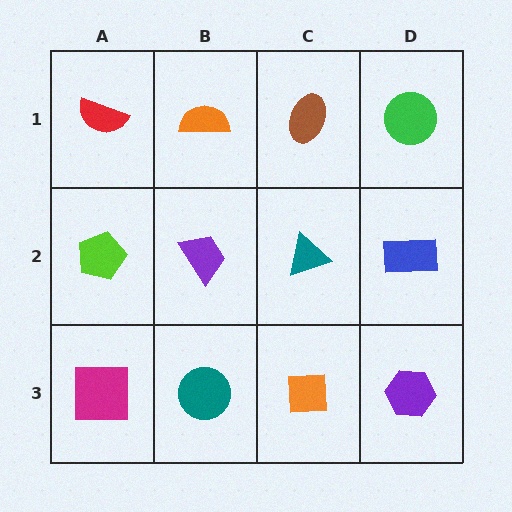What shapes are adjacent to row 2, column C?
A brown ellipse (row 1, column C), an orange square (row 3, column C), a purple trapezoid (row 2, column B), a blue rectangle (row 2, column D).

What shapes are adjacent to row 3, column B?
A purple trapezoid (row 2, column B), a magenta square (row 3, column A), an orange square (row 3, column C).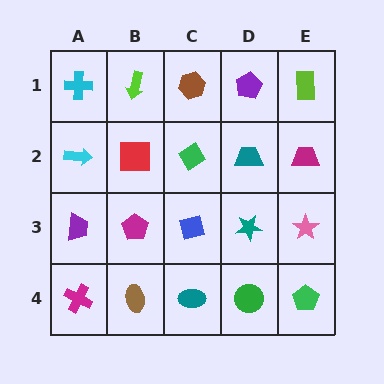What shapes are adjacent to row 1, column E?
A magenta trapezoid (row 2, column E), a purple pentagon (row 1, column D).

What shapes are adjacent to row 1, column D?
A teal trapezoid (row 2, column D), a brown hexagon (row 1, column C), a lime rectangle (row 1, column E).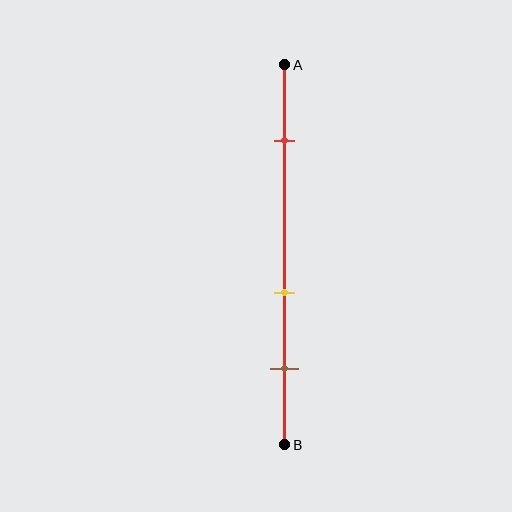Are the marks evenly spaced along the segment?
No, the marks are not evenly spaced.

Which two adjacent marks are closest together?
The yellow and brown marks are the closest adjacent pair.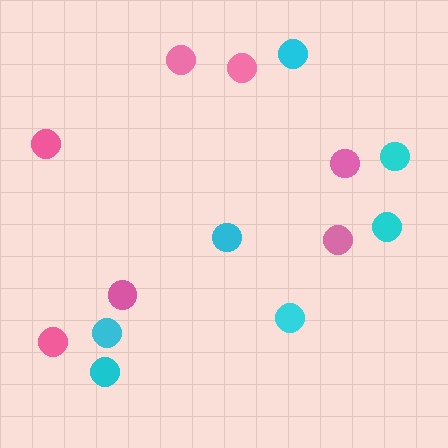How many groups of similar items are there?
There are 2 groups: one group of pink circles (7) and one group of cyan circles (7).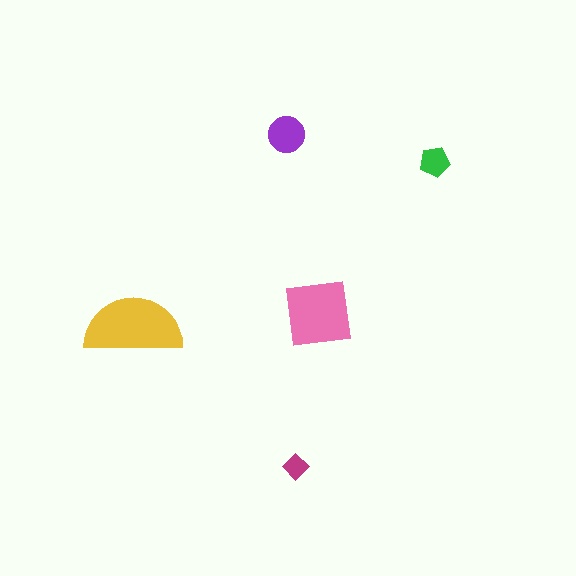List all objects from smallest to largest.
The magenta diamond, the green pentagon, the purple circle, the pink square, the yellow semicircle.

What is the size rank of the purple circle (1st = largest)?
3rd.